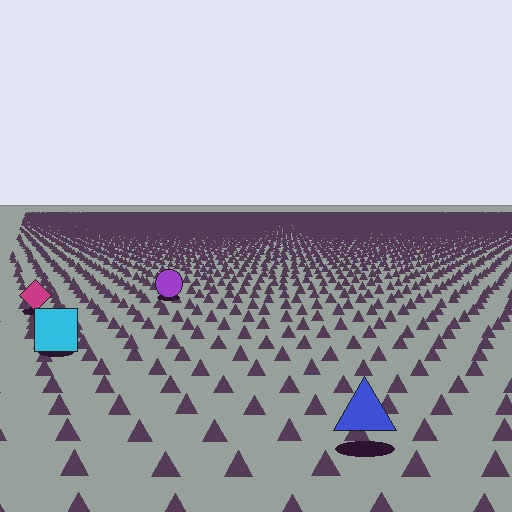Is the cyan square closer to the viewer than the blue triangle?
No. The blue triangle is closer — you can tell from the texture gradient: the ground texture is coarser near it.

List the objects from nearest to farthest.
From nearest to farthest: the blue triangle, the cyan square, the magenta diamond, the purple circle.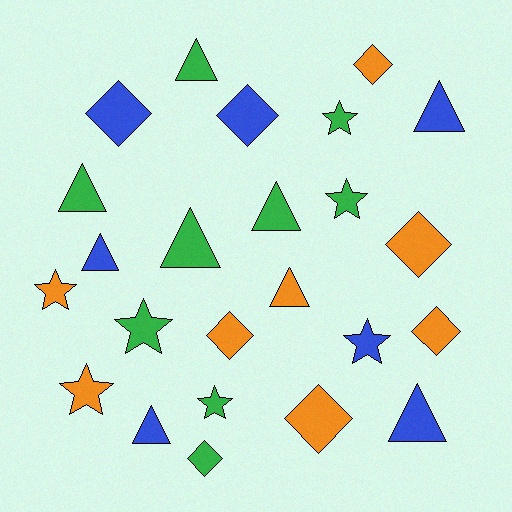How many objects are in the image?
There are 24 objects.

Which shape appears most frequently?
Triangle, with 9 objects.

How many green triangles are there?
There are 4 green triangles.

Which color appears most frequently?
Green, with 9 objects.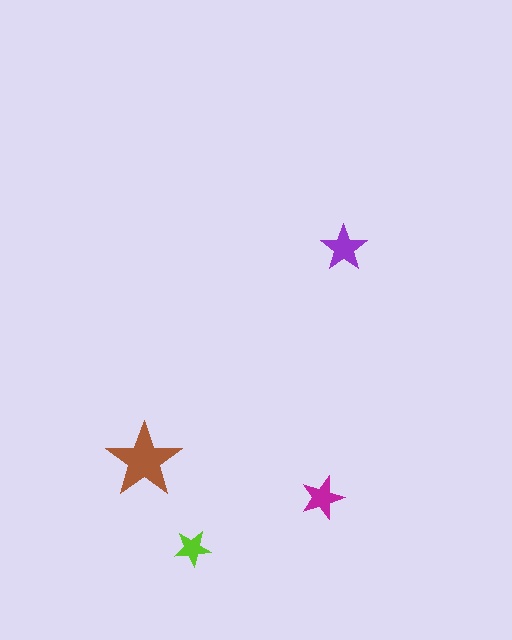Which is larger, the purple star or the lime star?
The purple one.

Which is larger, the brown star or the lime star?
The brown one.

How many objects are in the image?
There are 4 objects in the image.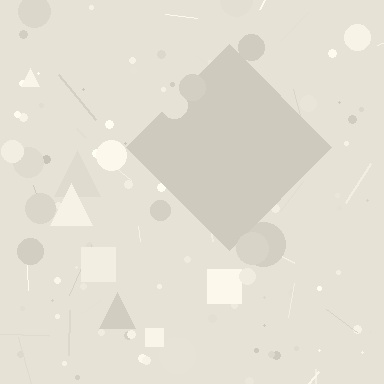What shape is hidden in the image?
A diamond is hidden in the image.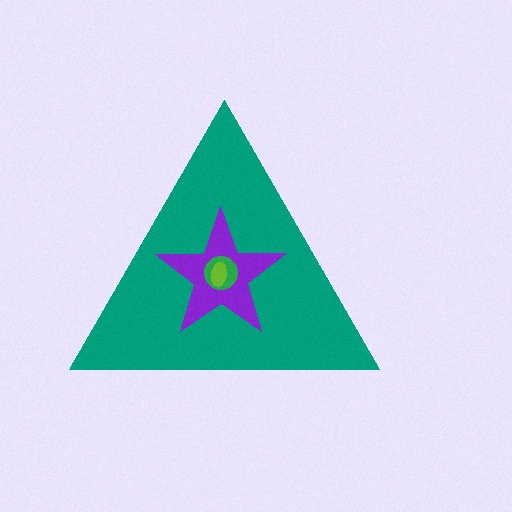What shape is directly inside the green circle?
The lime ellipse.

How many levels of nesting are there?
4.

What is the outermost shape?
The teal triangle.